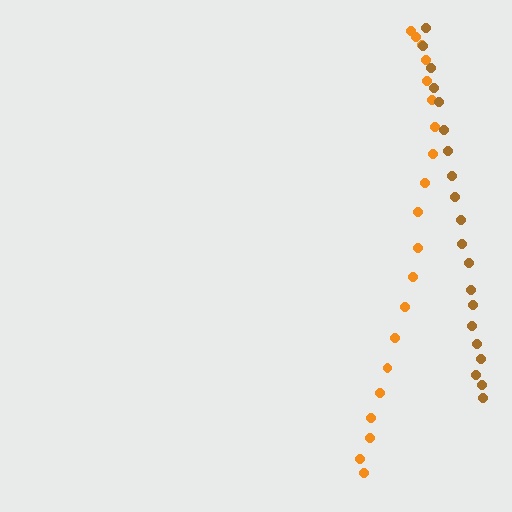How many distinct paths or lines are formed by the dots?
There are 2 distinct paths.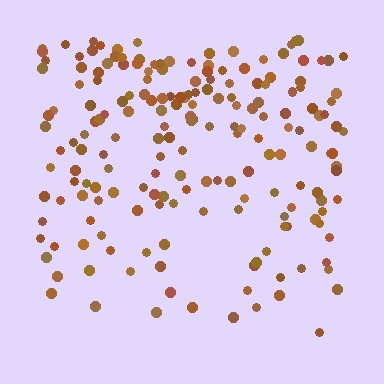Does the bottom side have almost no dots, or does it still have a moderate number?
Still a moderate number, just noticeably fewer than the top.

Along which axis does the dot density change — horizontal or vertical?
Vertical.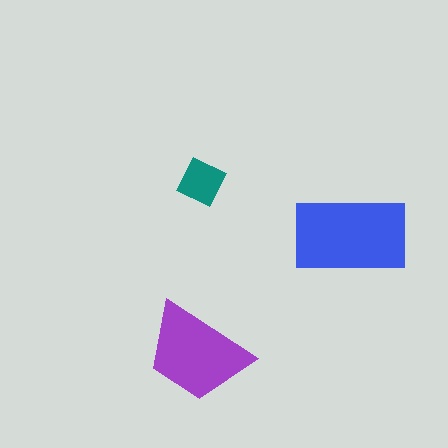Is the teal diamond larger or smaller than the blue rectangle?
Smaller.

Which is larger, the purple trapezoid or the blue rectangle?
The blue rectangle.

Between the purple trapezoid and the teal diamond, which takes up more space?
The purple trapezoid.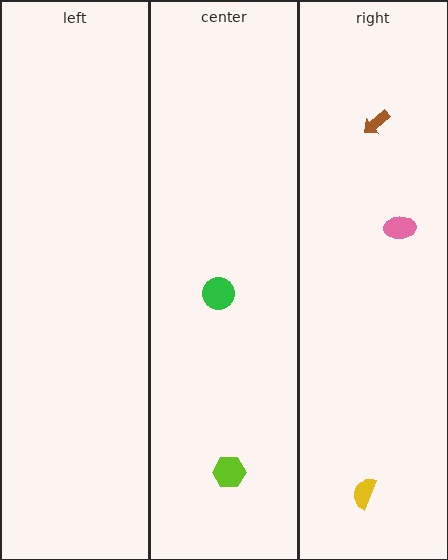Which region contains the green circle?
The center region.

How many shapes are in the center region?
2.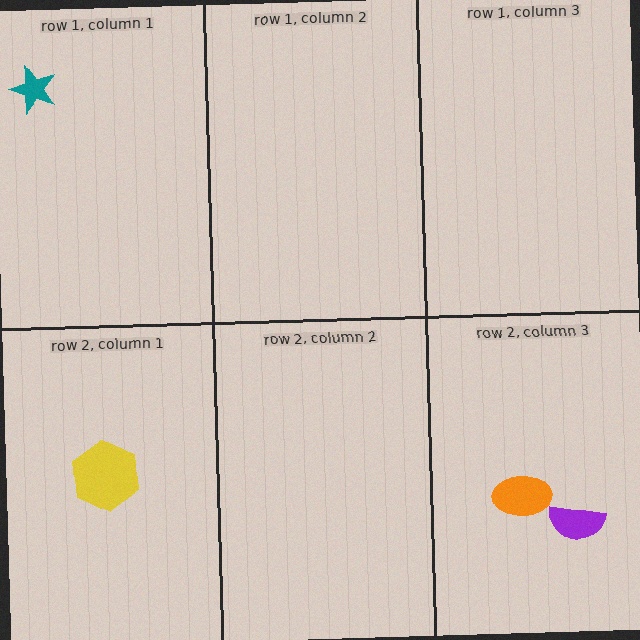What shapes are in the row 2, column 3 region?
The orange ellipse, the purple semicircle.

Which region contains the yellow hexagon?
The row 2, column 1 region.